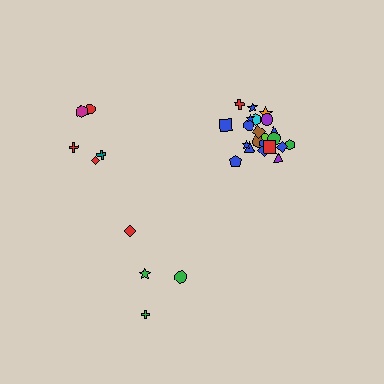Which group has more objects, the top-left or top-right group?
The top-right group.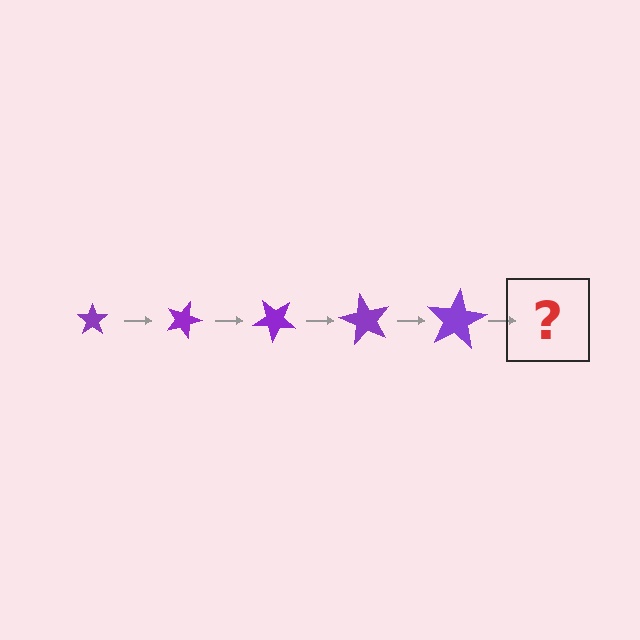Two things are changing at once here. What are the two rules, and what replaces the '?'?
The two rules are that the star grows larger each step and it rotates 20 degrees each step. The '?' should be a star, larger than the previous one and rotated 100 degrees from the start.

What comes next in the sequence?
The next element should be a star, larger than the previous one and rotated 100 degrees from the start.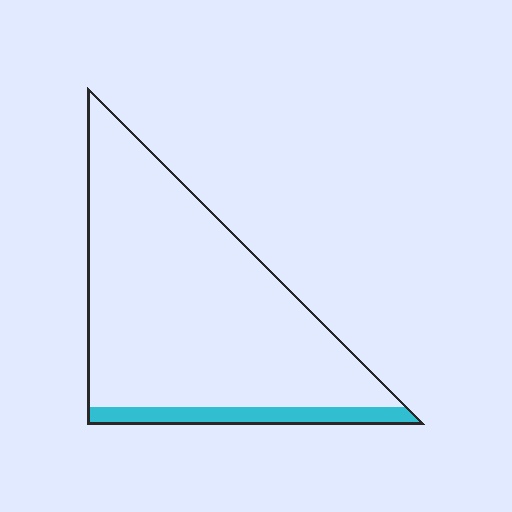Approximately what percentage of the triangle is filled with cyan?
Approximately 10%.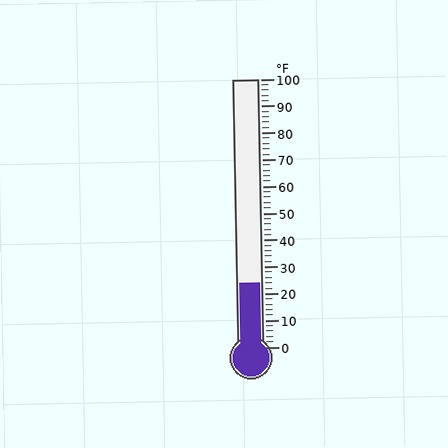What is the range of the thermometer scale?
The thermometer scale ranges from 0°F to 100°F.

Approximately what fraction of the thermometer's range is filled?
The thermometer is filled to approximately 25% of its range.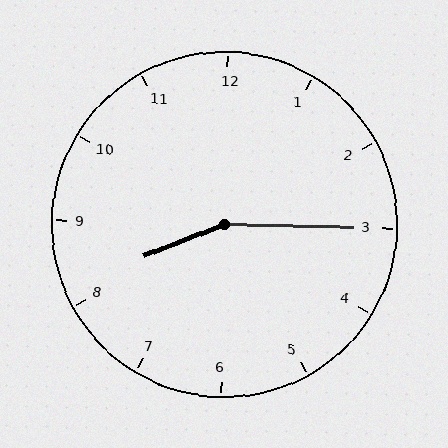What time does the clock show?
8:15.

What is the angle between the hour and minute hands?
Approximately 158 degrees.